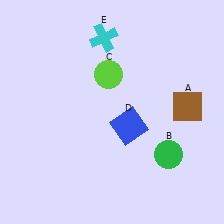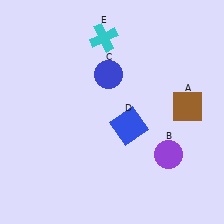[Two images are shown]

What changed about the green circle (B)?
In Image 1, B is green. In Image 2, it changed to purple.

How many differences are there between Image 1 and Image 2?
There are 2 differences between the two images.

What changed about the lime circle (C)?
In Image 1, C is lime. In Image 2, it changed to blue.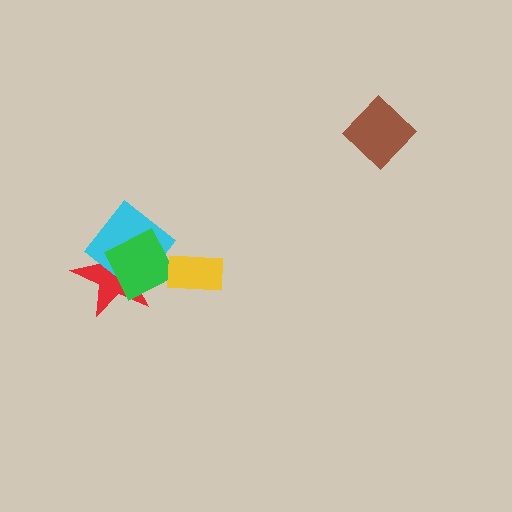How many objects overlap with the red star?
2 objects overlap with the red star.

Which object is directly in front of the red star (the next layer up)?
The cyan diamond is directly in front of the red star.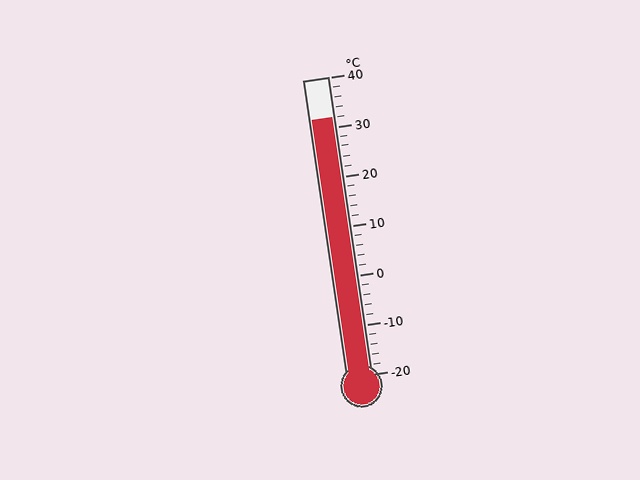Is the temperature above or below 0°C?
The temperature is above 0°C.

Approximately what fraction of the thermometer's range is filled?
The thermometer is filled to approximately 85% of its range.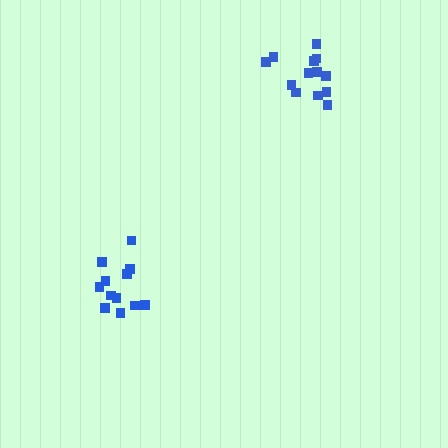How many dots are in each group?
Group 1: 12 dots, Group 2: 13 dots (25 total).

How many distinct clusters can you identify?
There are 2 distinct clusters.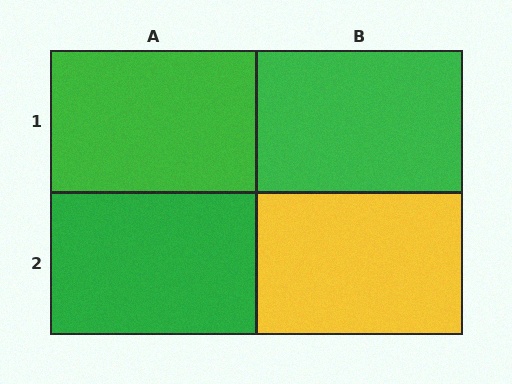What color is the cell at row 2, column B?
Yellow.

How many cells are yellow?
1 cell is yellow.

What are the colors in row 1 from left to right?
Green, green.